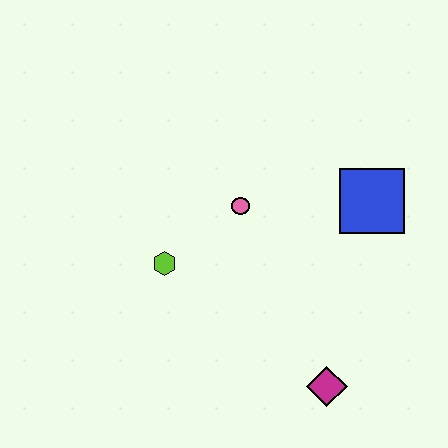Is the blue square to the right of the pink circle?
Yes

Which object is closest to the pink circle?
The lime hexagon is closest to the pink circle.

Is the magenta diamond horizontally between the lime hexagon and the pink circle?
No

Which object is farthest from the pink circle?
The magenta diamond is farthest from the pink circle.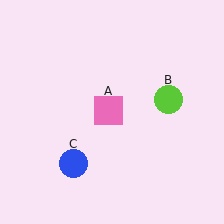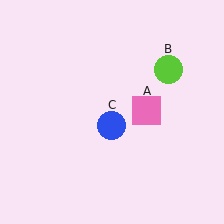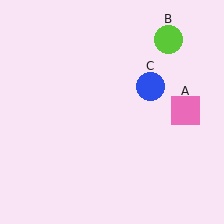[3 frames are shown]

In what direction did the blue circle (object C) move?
The blue circle (object C) moved up and to the right.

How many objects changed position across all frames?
3 objects changed position: pink square (object A), lime circle (object B), blue circle (object C).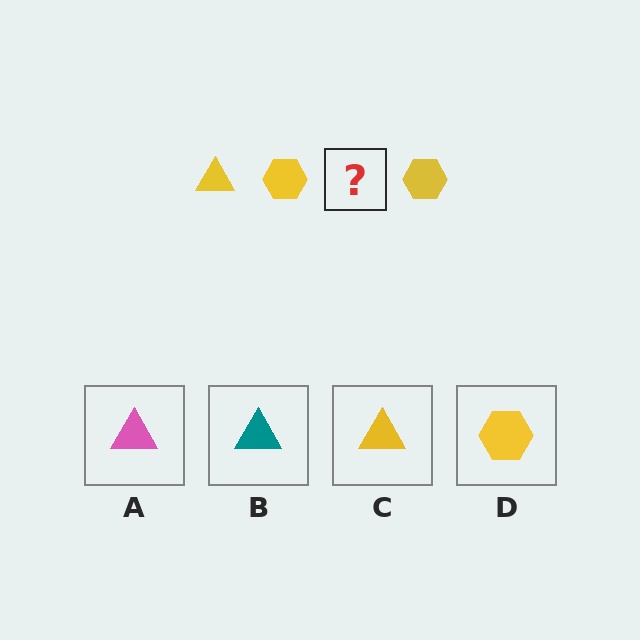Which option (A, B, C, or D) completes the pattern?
C.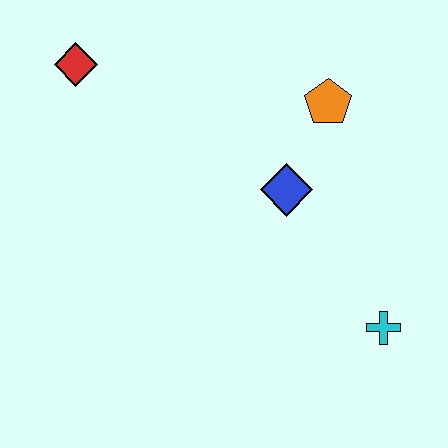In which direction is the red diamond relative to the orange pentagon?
The red diamond is to the left of the orange pentagon.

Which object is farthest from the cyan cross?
The red diamond is farthest from the cyan cross.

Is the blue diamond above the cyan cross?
Yes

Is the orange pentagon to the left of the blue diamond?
No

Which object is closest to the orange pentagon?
The blue diamond is closest to the orange pentagon.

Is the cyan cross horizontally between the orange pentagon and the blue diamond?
No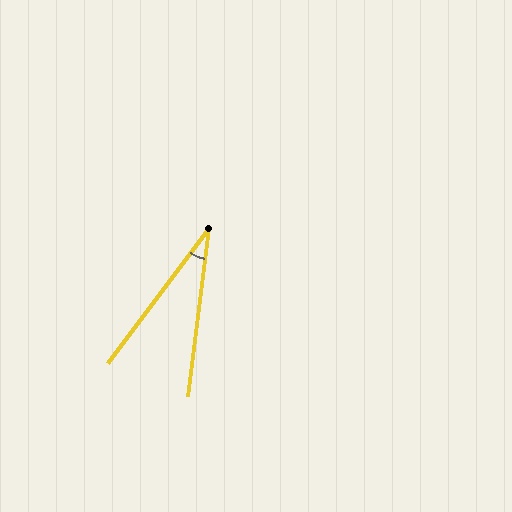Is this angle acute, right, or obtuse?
It is acute.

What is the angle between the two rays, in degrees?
Approximately 30 degrees.